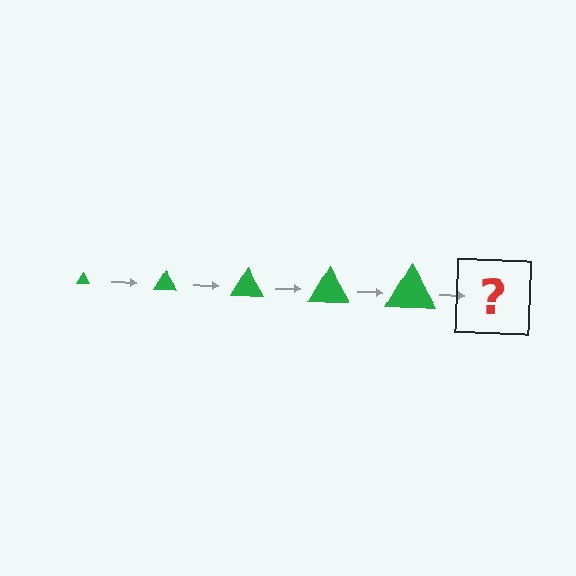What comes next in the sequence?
The next element should be a green triangle, larger than the previous one.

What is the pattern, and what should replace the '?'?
The pattern is that the triangle gets progressively larger each step. The '?' should be a green triangle, larger than the previous one.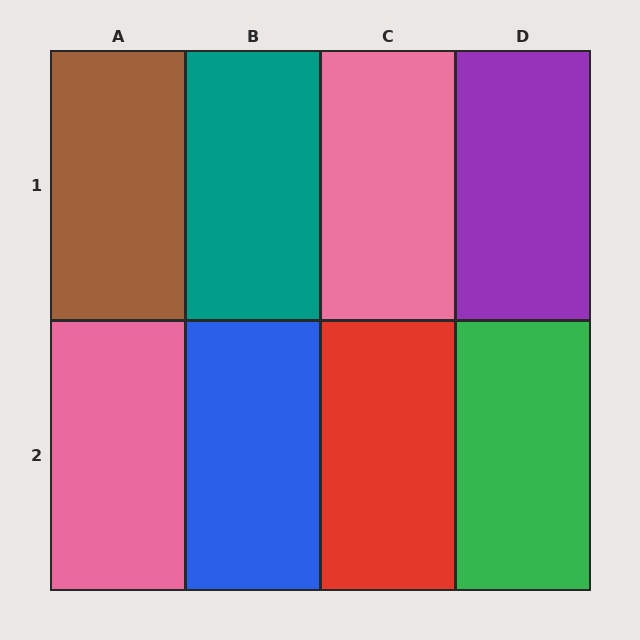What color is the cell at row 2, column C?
Red.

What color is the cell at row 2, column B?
Blue.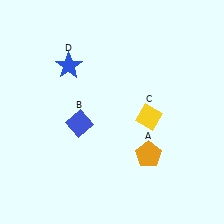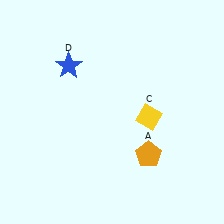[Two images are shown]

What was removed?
The blue diamond (B) was removed in Image 2.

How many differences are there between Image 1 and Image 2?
There is 1 difference between the two images.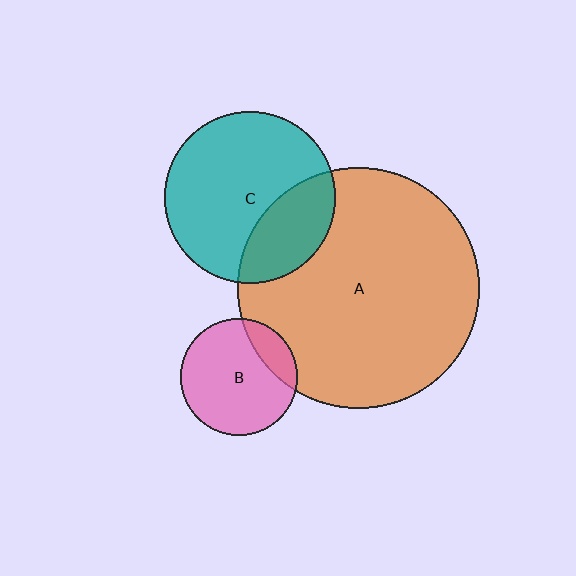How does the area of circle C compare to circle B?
Approximately 2.1 times.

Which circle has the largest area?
Circle A (orange).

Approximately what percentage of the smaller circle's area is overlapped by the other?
Approximately 30%.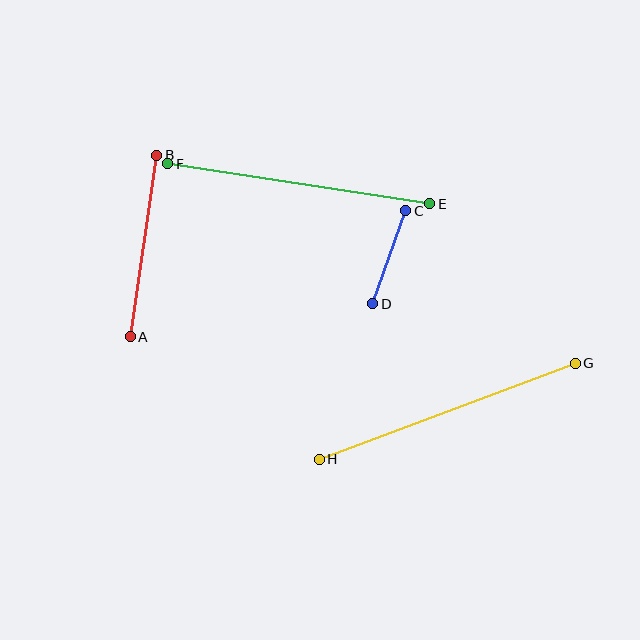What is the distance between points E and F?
The distance is approximately 265 pixels.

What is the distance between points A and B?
The distance is approximately 183 pixels.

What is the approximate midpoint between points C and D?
The midpoint is at approximately (389, 257) pixels.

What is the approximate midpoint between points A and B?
The midpoint is at approximately (144, 246) pixels.